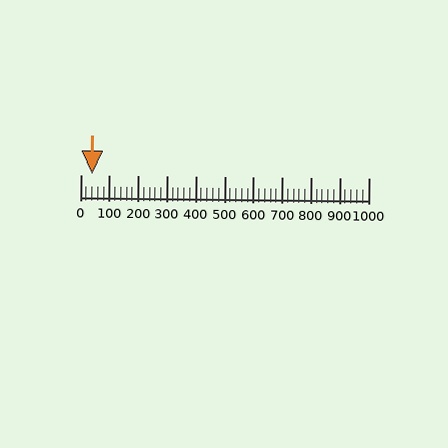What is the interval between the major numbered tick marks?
The major tick marks are spaced 100 units apart.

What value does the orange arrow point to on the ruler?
The orange arrow points to approximately 40.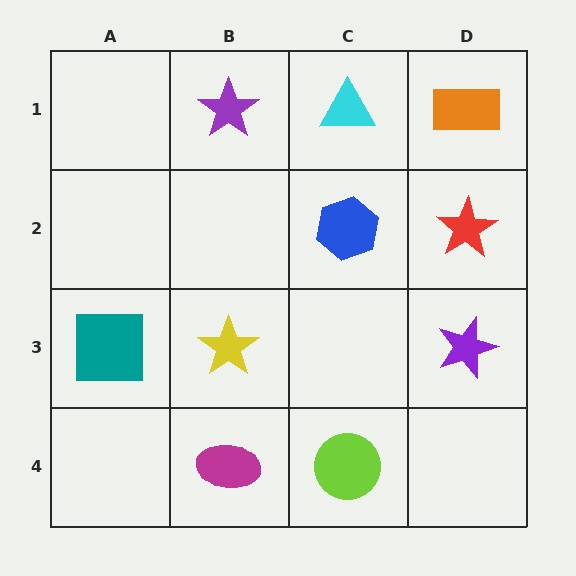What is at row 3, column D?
A purple star.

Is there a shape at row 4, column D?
No, that cell is empty.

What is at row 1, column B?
A purple star.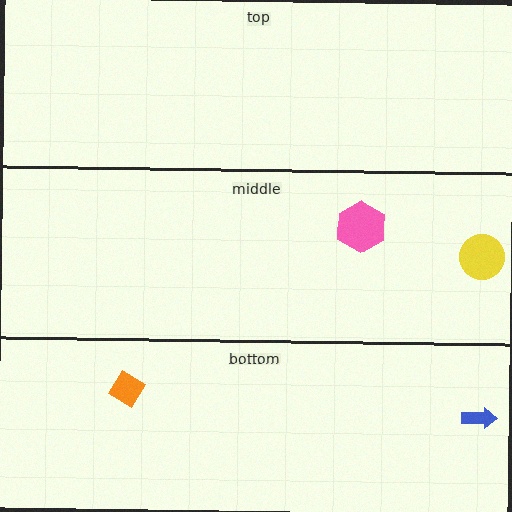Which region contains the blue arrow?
The bottom region.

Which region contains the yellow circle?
The middle region.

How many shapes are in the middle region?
2.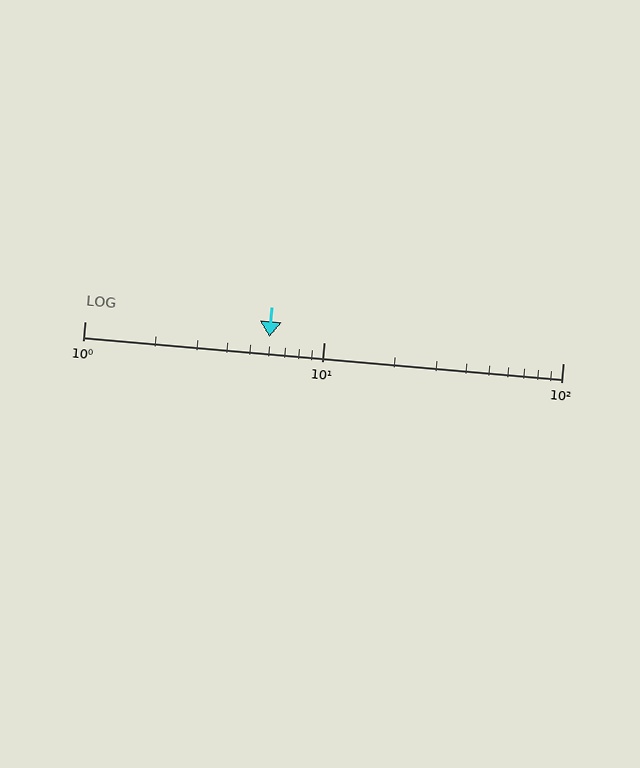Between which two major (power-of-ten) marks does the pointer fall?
The pointer is between 1 and 10.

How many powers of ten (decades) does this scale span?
The scale spans 2 decades, from 1 to 100.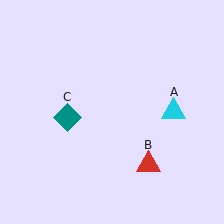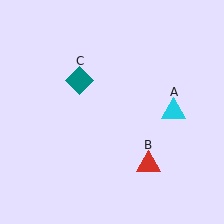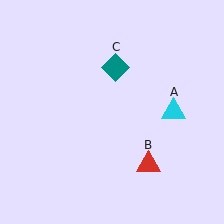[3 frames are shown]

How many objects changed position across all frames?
1 object changed position: teal diamond (object C).